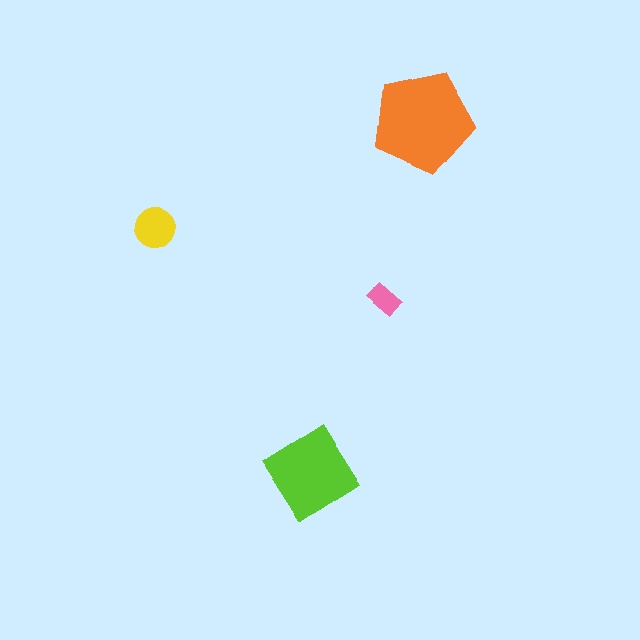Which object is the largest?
The orange pentagon.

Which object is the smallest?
The pink rectangle.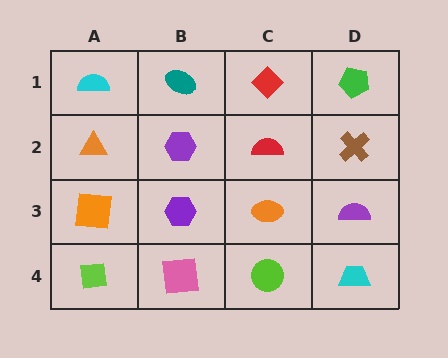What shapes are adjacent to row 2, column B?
A teal ellipse (row 1, column B), a purple hexagon (row 3, column B), an orange triangle (row 2, column A), a red semicircle (row 2, column C).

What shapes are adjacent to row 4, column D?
A purple semicircle (row 3, column D), a lime circle (row 4, column C).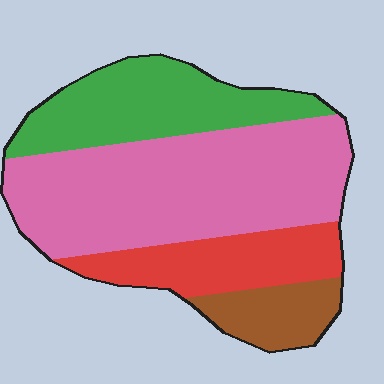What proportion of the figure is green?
Green takes up between a sixth and a third of the figure.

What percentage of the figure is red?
Red covers 18% of the figure.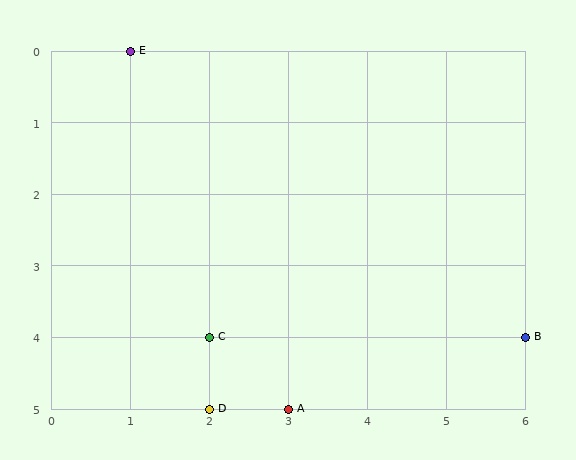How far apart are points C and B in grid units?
Points C and B are 4 columns apart.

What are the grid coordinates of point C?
Point C is at grid coordinates (2, 4).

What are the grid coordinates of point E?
Point E is at grid coordinates (1, 0).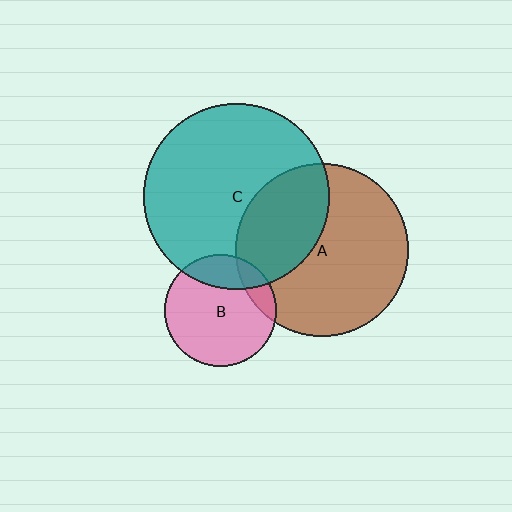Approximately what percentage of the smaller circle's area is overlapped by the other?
Approximately 15%.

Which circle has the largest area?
Circle C (teal).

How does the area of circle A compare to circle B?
Approximately 2.4 times.